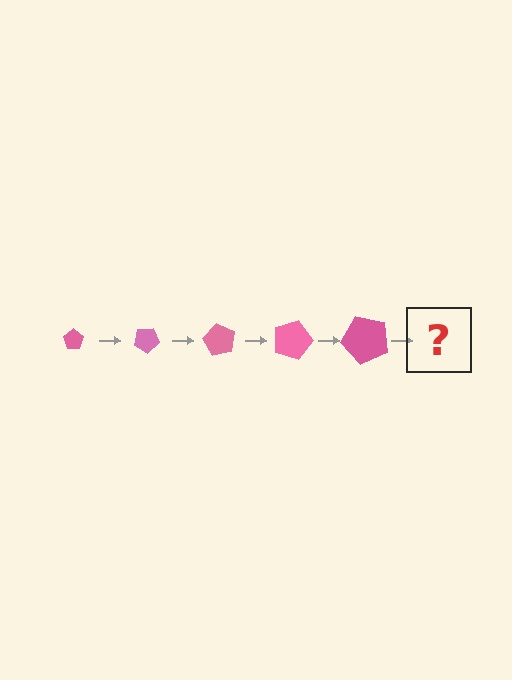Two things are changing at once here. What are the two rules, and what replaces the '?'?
The two rules are that the pentagon grows larger each step and it rotates 30 degrees each step. The '?' should be a pentagon, larger than the previous one and rotated 150 degrees from the start.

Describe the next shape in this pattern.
It should be a pentagon, larger than the previous one and rotated 150 degrees from the start.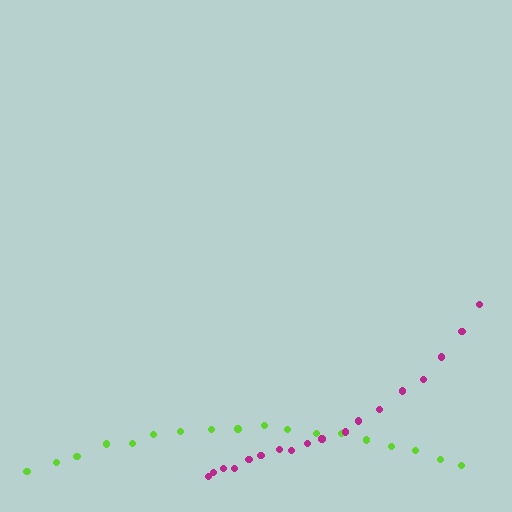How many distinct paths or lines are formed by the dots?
There are 2 distinct paths.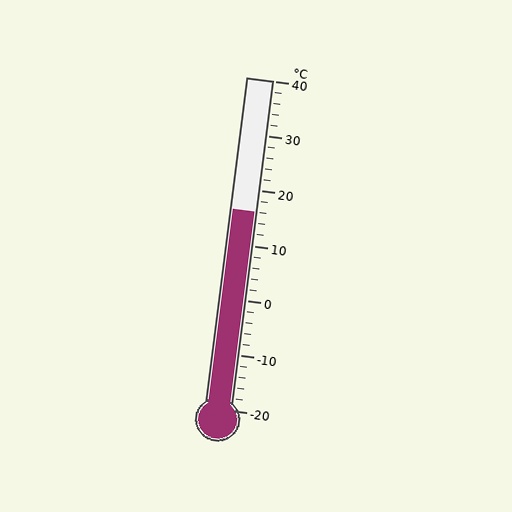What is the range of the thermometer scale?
The thermometer scale ranges from -20°C to 40°C.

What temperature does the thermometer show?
The thermometer shows approximately 16°C.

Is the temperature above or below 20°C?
The temperature is below 20°C.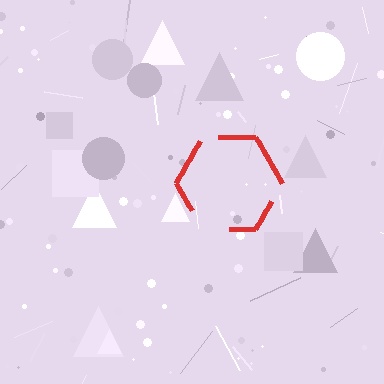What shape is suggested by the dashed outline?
The dashed outline suggests a hexagon.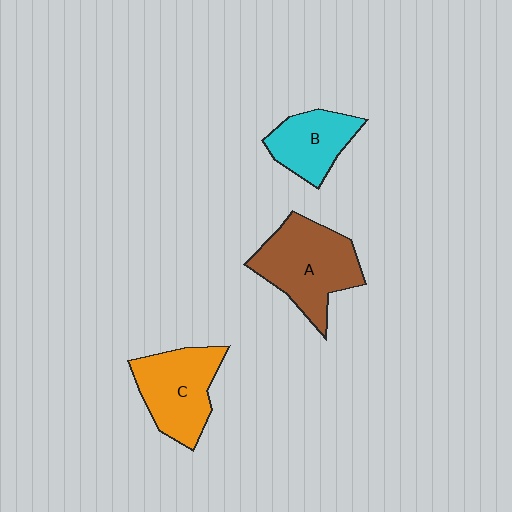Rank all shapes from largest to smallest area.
From largest to smallest: A (brown), C (orange), B (cyan).